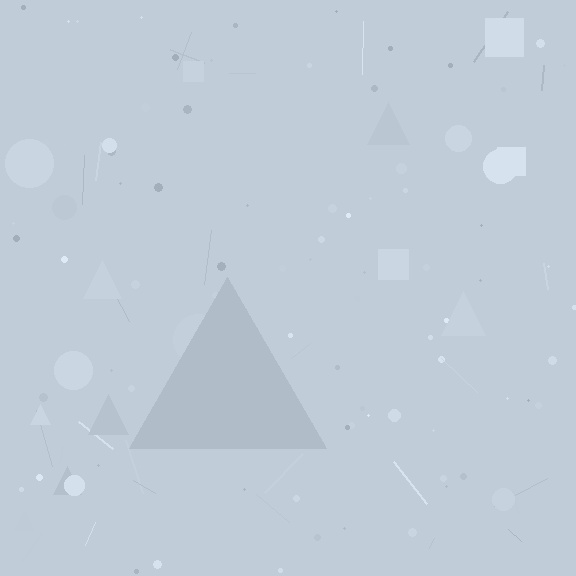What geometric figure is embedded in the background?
A triangle is embedded in the background.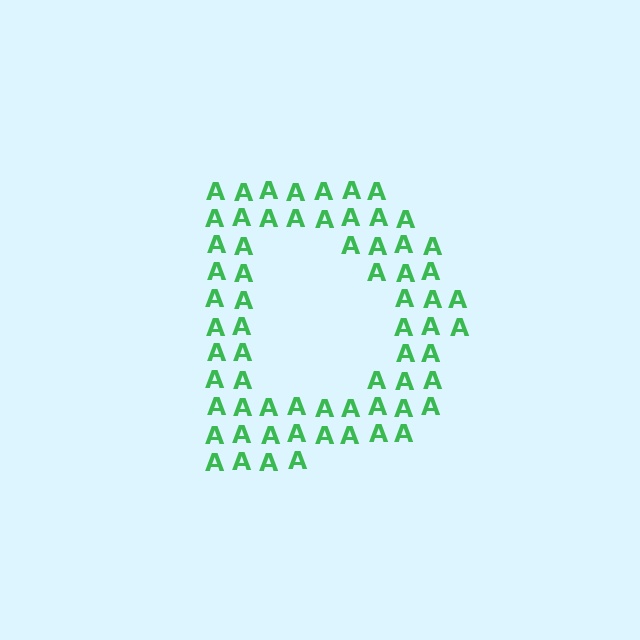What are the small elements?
The small elements are letter A's.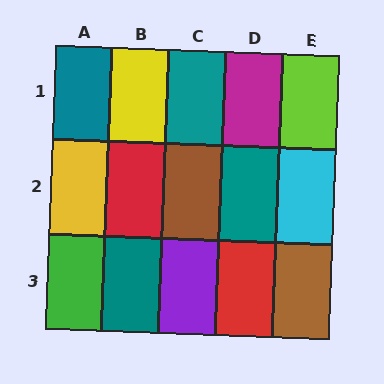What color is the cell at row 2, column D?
Teal.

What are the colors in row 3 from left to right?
Green, teal, purple, red, brown.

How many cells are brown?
2 cells are brown.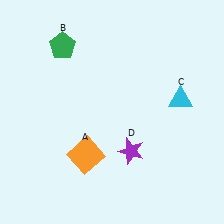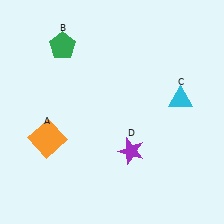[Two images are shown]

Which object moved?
The orange square (A) moved left.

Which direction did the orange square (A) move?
The orange square (A) moved left.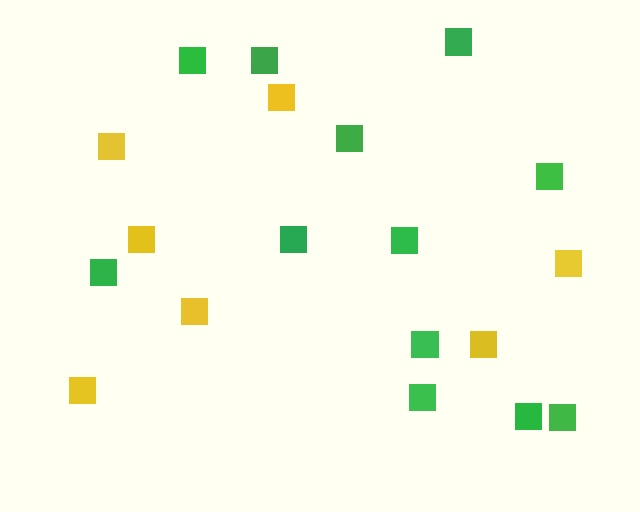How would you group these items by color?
There are 2 groups: one group of green squares (12) and one group of yellow squares (7).